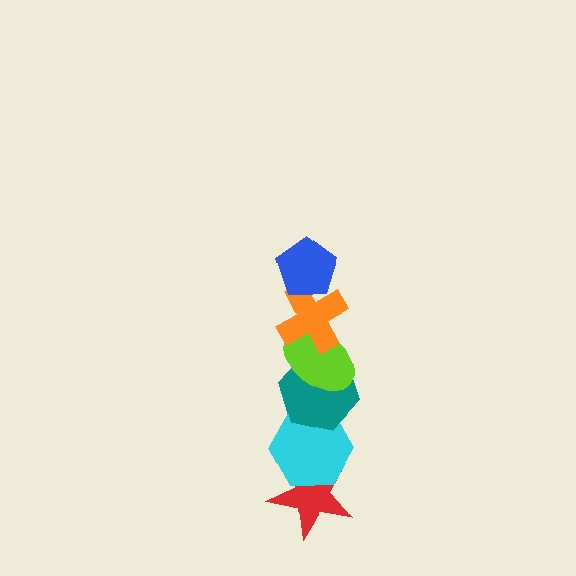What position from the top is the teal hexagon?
The teal hexagon is 4th from the top.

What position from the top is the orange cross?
The orange cross is 2nd from the top.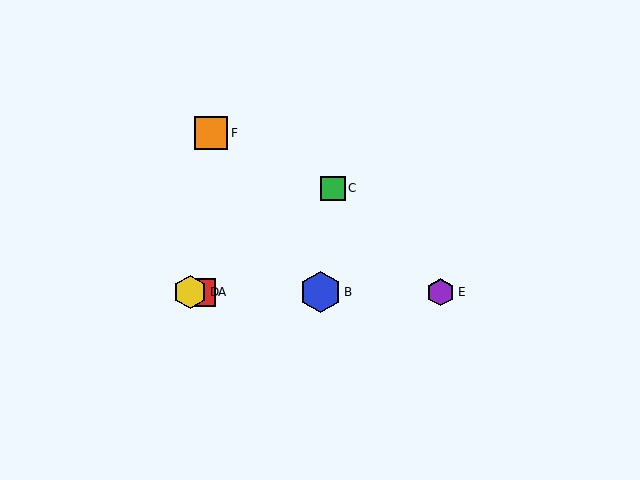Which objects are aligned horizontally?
Objects A, B, D, E are aligned horizontally.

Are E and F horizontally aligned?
No, E is at y≈292 and F is at y≈133.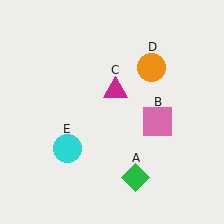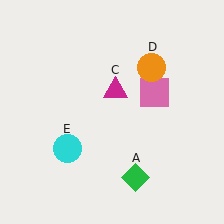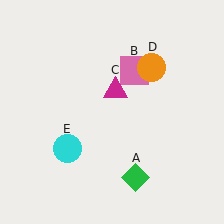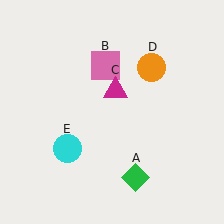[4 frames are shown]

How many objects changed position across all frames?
1 object changed position: pink square (object B).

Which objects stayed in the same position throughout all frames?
Green diamond (object A) and magenta triangle (object C) and orange circle (object D) and cyan circle (object E) remained stationary.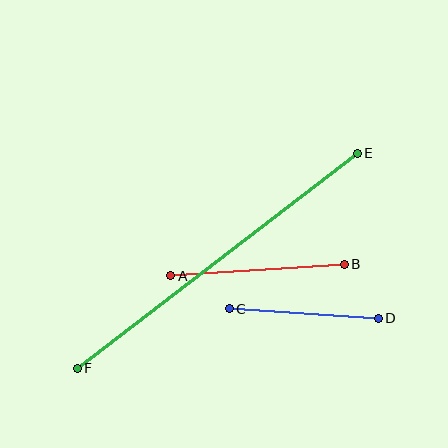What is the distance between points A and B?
The distance is approximately 174 pixels.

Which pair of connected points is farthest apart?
Points E and F are farthest apart.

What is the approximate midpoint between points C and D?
The midpoint is at approximately (304, 314) pixels.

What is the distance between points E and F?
The distance is approximately 353 pixels.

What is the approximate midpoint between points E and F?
The midpoint is at approximately (217, 261) pixels.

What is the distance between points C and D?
The distance is approximately 150 pixels.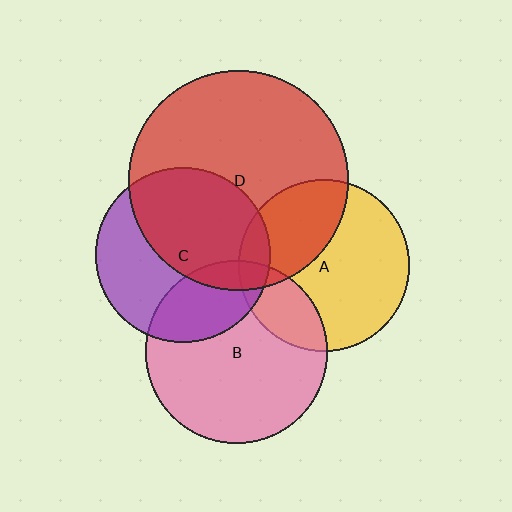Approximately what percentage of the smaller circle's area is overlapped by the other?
Approximately 10%.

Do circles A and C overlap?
Yes.